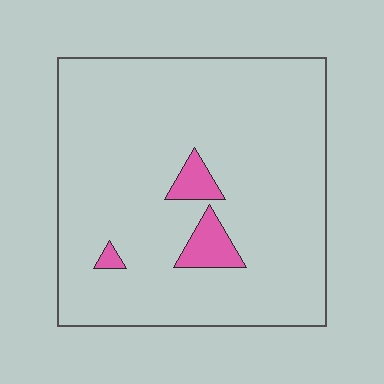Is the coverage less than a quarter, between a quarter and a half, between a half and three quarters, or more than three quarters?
Less than a quarter.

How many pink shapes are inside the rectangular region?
3.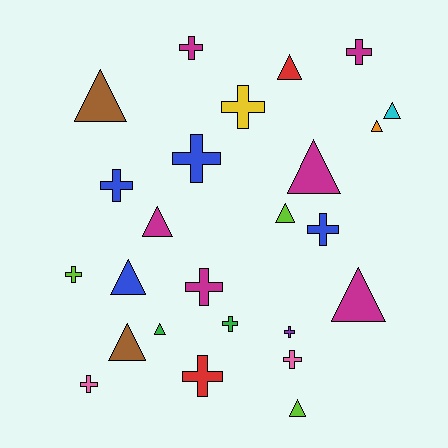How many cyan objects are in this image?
There is 1 cyan object.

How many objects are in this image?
There are 25 objects.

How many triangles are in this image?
There are 12 triangles.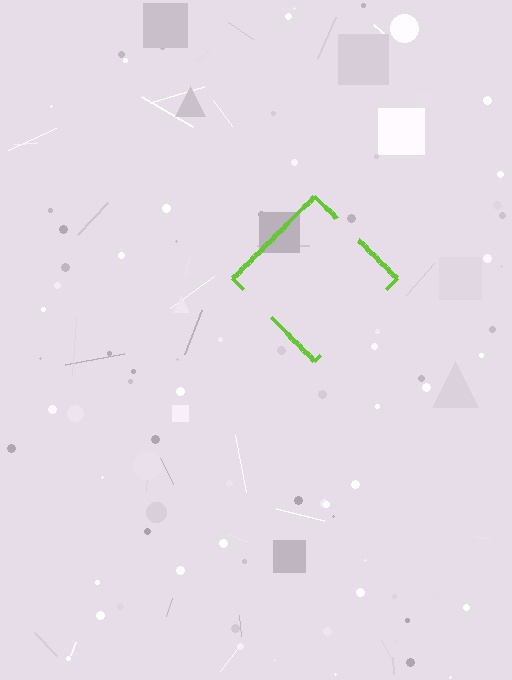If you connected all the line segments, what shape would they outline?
They would outline a diamond.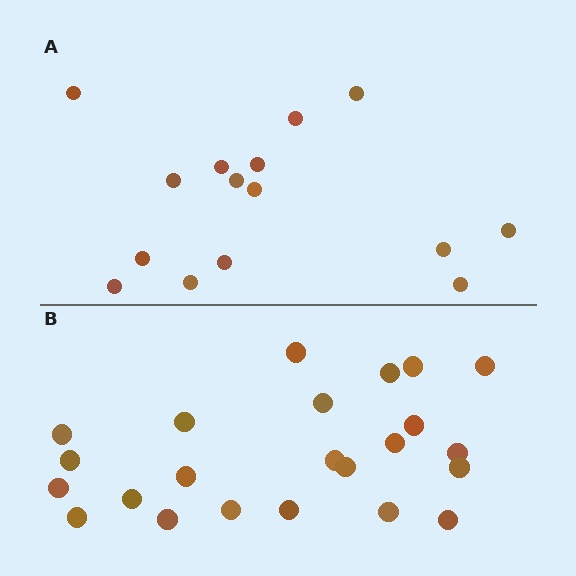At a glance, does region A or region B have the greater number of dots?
Region B (the bottom region) has more dots.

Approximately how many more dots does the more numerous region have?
Region B has roughly 8 or so more dots than region A.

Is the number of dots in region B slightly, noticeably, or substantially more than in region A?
Region B has substantially more. The ratio is roughly 1.5 to 1.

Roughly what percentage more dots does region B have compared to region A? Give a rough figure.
About 55% more.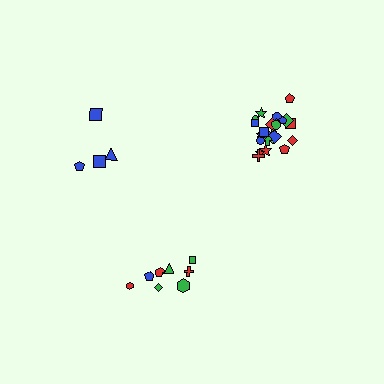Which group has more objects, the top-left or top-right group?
The top-right group.